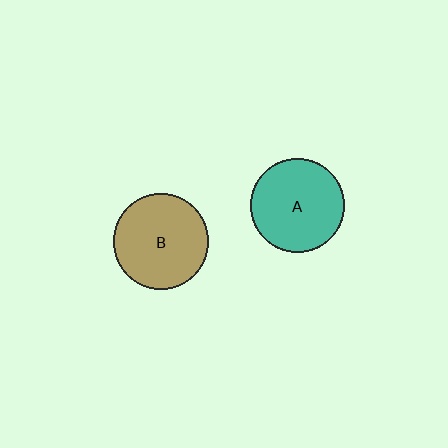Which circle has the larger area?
Circle B (brown).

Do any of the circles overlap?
No, none of the circles overlap.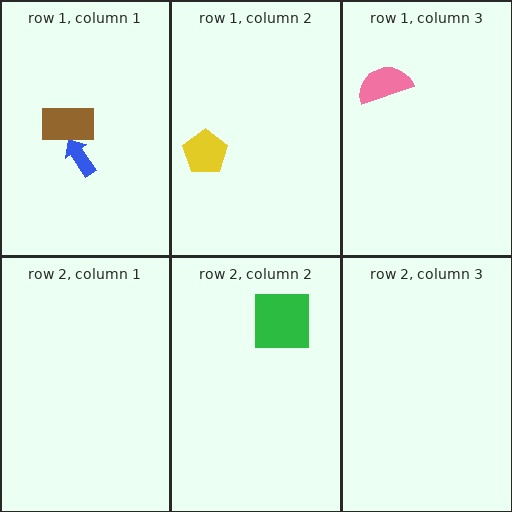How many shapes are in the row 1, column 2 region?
1.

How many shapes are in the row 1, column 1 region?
2.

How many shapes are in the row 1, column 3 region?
1.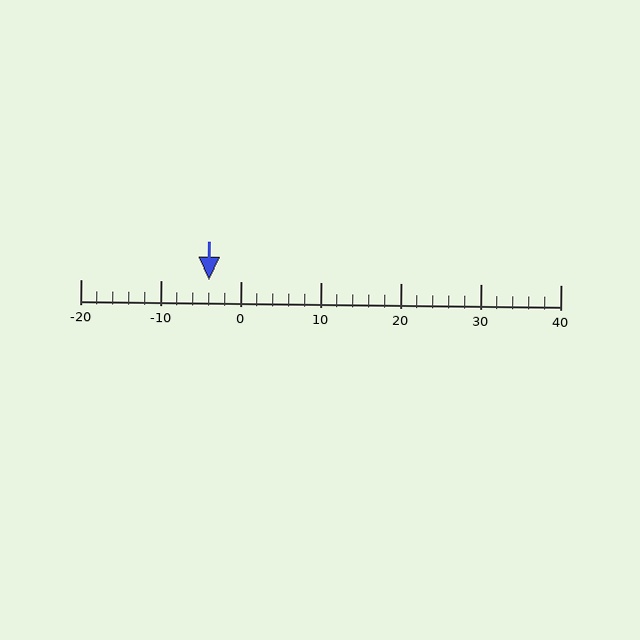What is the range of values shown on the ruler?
The ruler shows values from -20 to 40.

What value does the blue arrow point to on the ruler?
The blue arrow points to approximately -4.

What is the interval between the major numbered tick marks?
The major tick marks are spaced 10 units apart.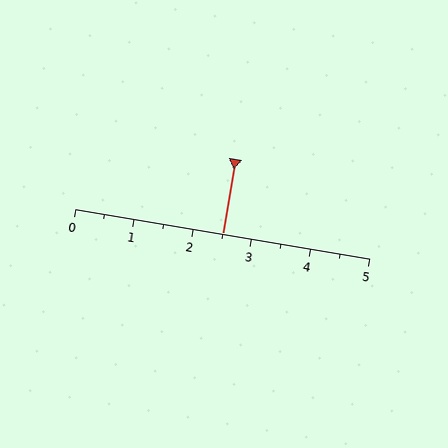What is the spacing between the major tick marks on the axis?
The major ticks are spaced 1 apart.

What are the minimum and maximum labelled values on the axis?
The axis runs from 0 to 5.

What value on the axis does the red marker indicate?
The marker indicates approximately 2.5.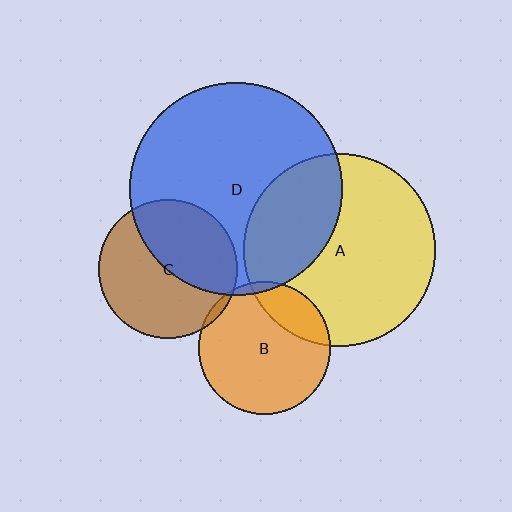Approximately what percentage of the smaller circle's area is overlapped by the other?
Approximately 5%.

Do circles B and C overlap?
Yes.